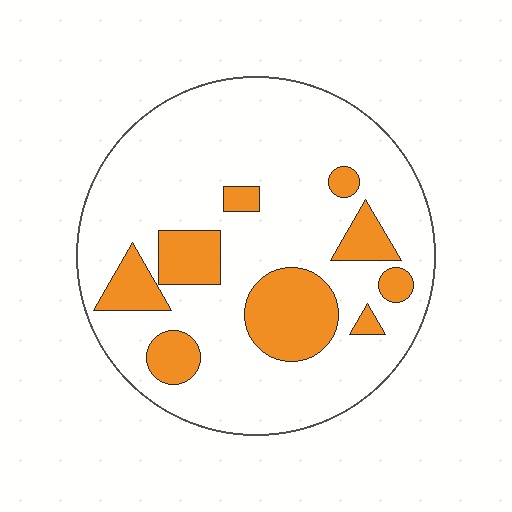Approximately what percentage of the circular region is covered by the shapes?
Approximately 20%.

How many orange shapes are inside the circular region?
9.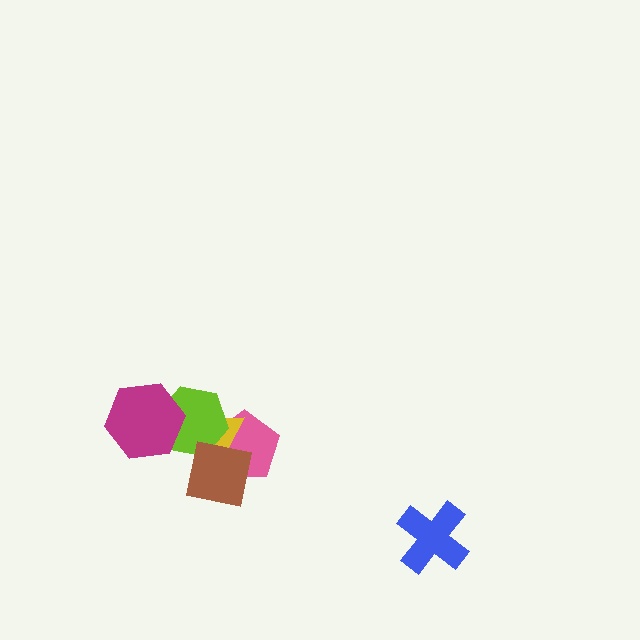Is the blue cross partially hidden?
No, no other shape covers it.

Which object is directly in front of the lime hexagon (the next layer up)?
The magenta hexagon is directly in front of the lime hexagon.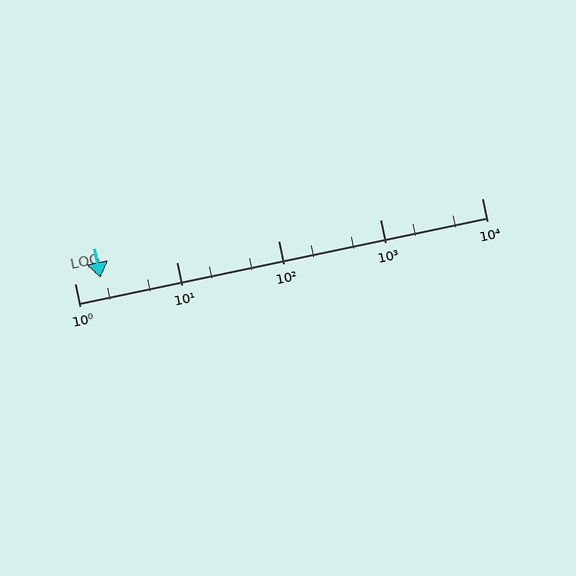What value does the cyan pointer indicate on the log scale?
The pointer indicates approximately 1.8.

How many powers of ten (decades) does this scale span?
The scale spans 4 decades, from 1 to 10000.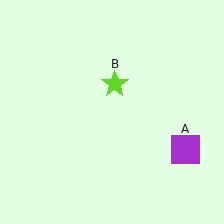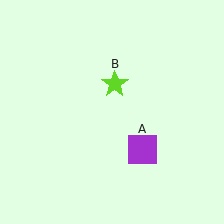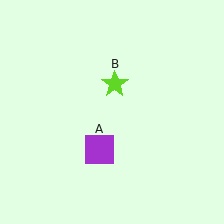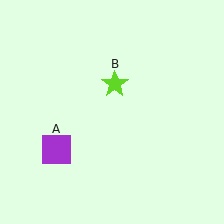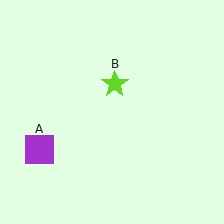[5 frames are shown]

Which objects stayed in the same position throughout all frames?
Lime star (object B) remained stationary.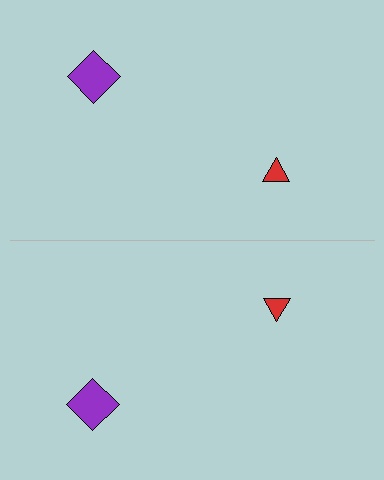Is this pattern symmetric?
Yes, this pattern has bilateral (reflection) symmetry.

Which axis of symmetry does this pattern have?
The pattern has a horizontal axis of symmetry running through the center of the image.